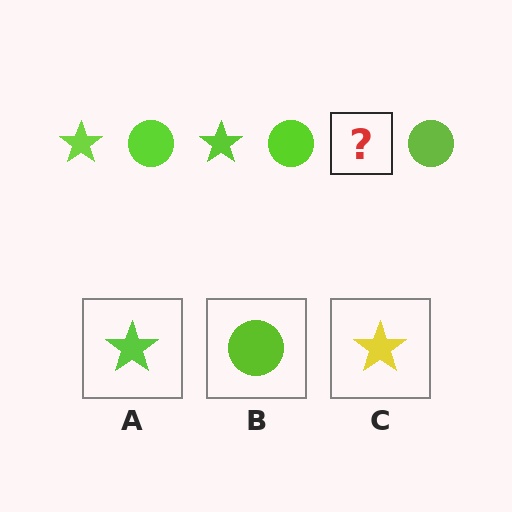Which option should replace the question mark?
Option A.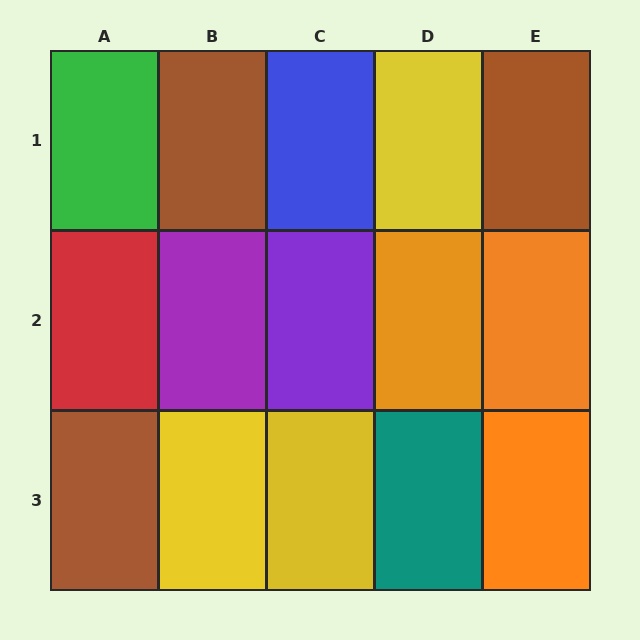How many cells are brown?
3 cells are brown.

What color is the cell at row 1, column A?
Green.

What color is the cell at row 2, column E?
Orange.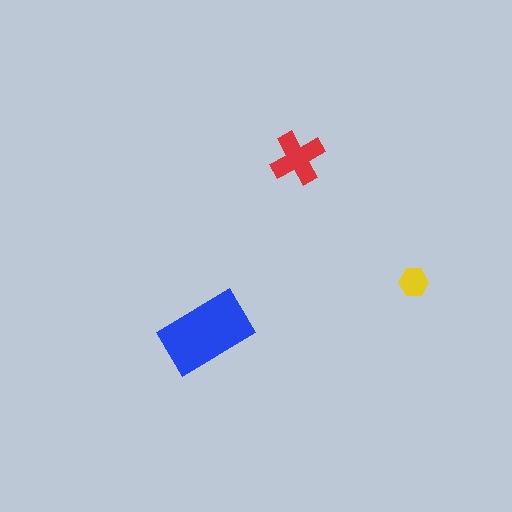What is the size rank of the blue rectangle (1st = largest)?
1st.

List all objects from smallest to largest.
The yellow hexagon, the red cross, the blue rectangle.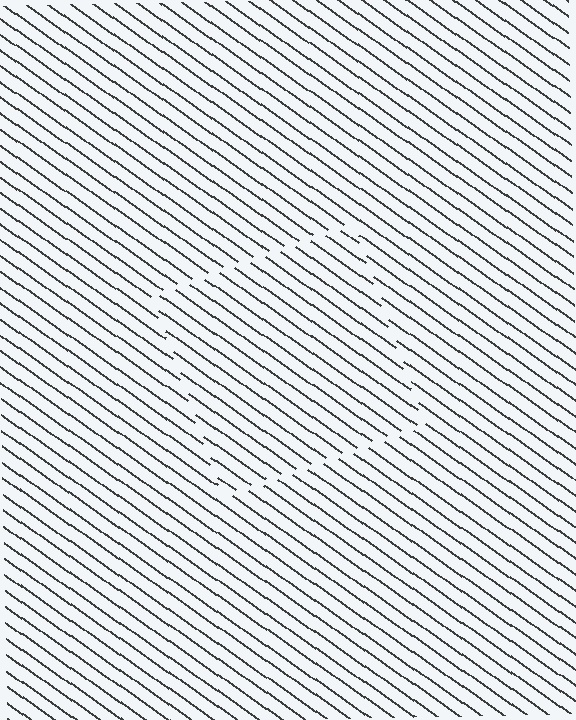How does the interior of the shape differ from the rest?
The interior of the shape contains the same grating, shifted by half a period — the contour is defined by the phase discontinuity where line-ends from the inner and outer gratings abut.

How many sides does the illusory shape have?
4 sides — the line-ends trace a square.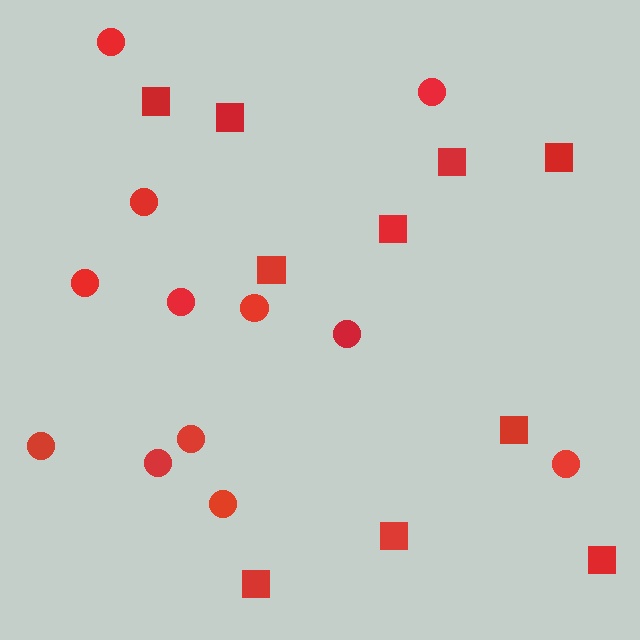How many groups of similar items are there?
There are 2 groups: one group of circles (12) and one group of squares (10).